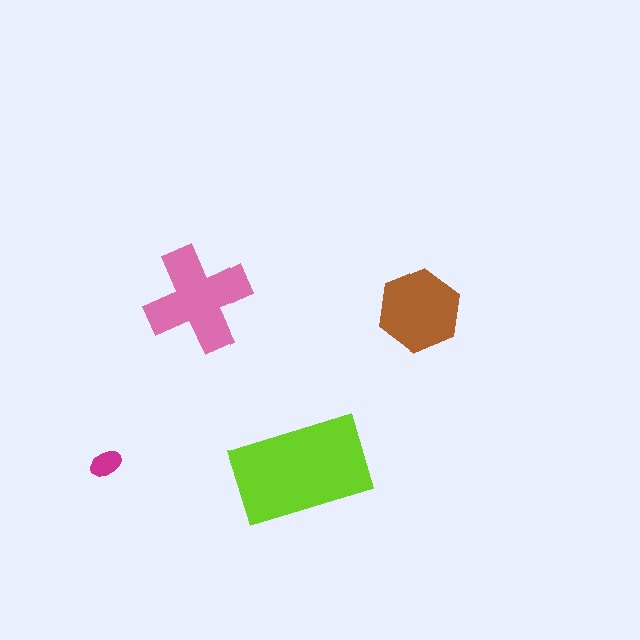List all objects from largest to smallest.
The lime rectangle, the pink cross, the brown hexagon, the magenta ellipse.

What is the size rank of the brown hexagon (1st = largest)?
3rd.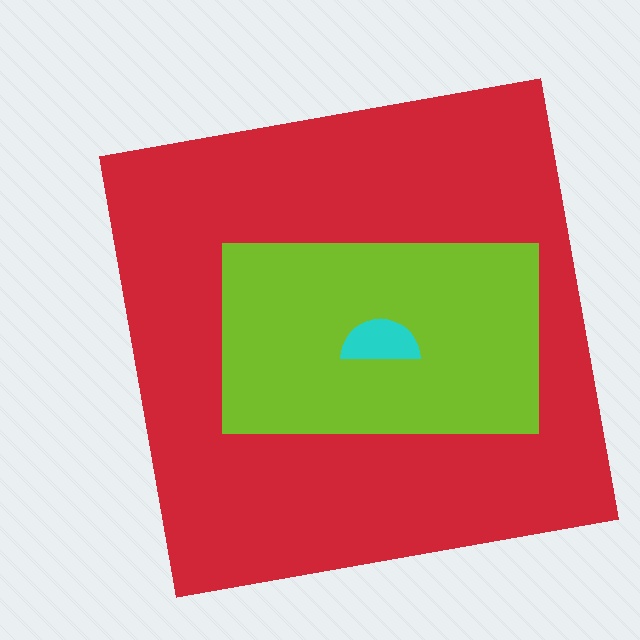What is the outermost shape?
The red square.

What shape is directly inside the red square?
The lime rectangle.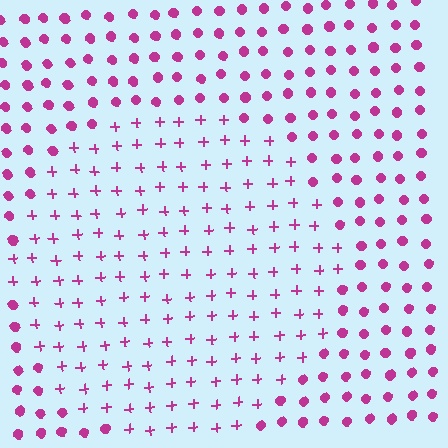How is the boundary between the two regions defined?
The boundary is defined by a change in element shape: plus signs inside vs. circles outside. All elements share the same color and spacing.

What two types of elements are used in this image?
The image uses plus signs inside the circle region and circles outside it.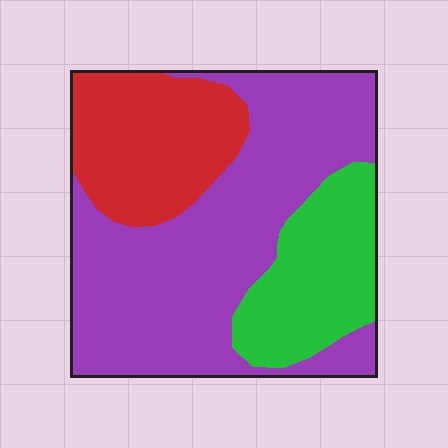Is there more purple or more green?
Purple.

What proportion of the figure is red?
Red covers 23% of the figure.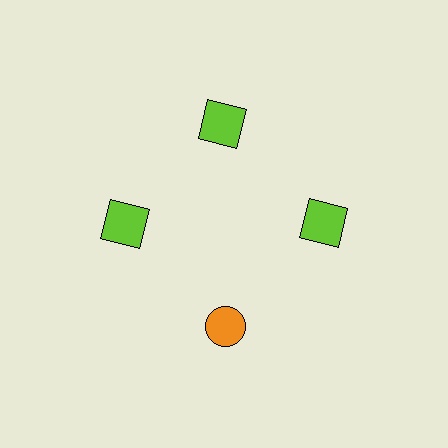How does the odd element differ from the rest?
It differs in both color (orange instead of lime) and shape (circle instead of square).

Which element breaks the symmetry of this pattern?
The orange circle at roughly the 6 o'clock position breaks the symmetry. All other shapes are lime squares.